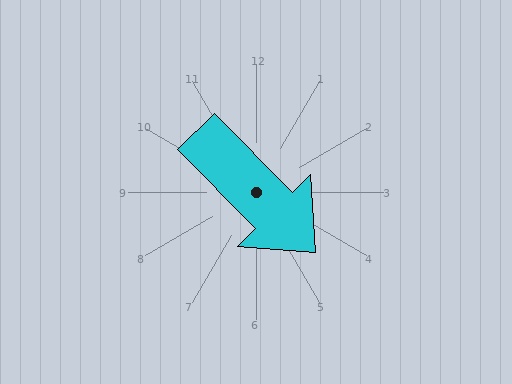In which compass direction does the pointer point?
Southeast.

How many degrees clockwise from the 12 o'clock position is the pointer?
Approximately 135 degrees.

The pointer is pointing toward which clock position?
Roughly 5 o'clock.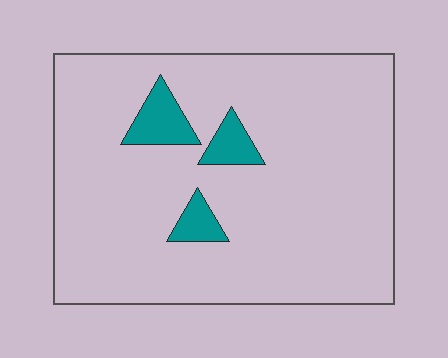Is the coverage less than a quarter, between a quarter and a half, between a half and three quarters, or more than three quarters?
Less than a quarter.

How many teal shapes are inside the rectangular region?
3.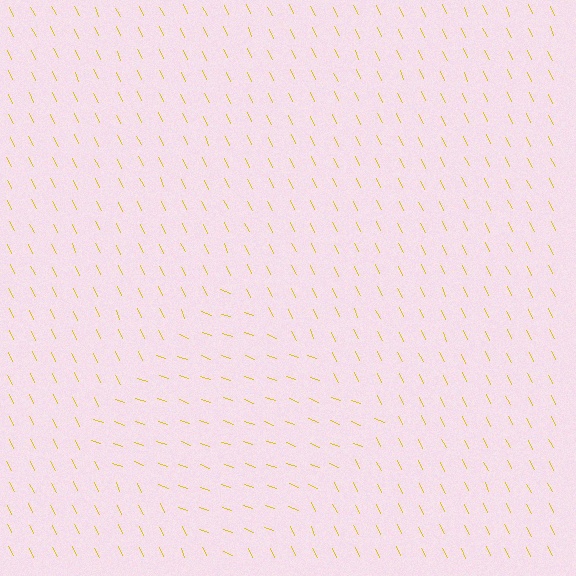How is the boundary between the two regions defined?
The boundary is defined purely by a change in line orientation (approximately 45 degrees difference). All lines are the same color and thickness.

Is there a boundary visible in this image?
Yes, there is a texture boundary formed by a change in line orientation.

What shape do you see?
I see a diamond.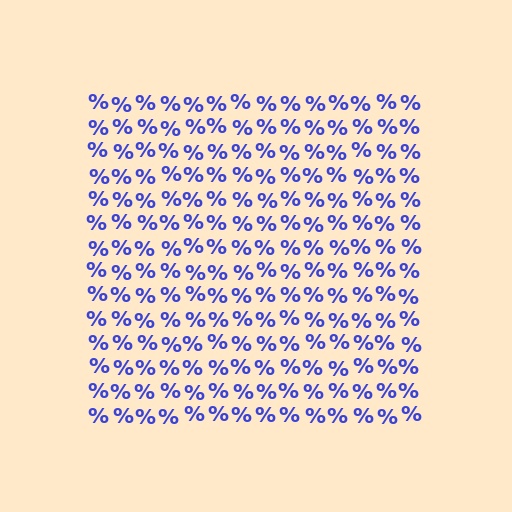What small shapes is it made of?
It is made of small percent signs.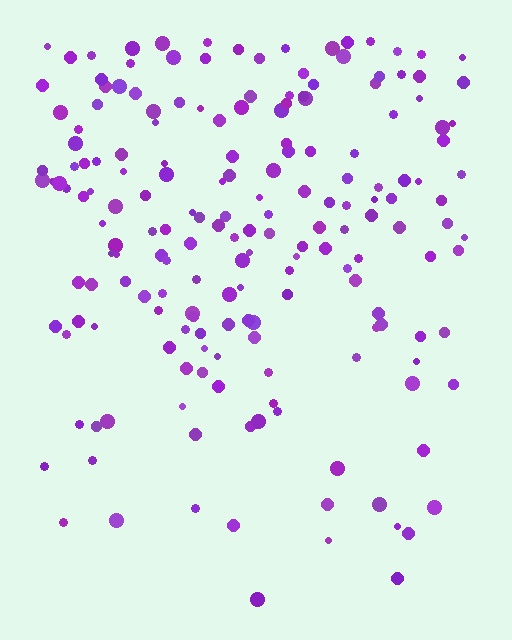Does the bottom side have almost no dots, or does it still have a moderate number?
Still a moderate number, just noticeably fewer than the top.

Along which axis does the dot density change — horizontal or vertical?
Vertical.